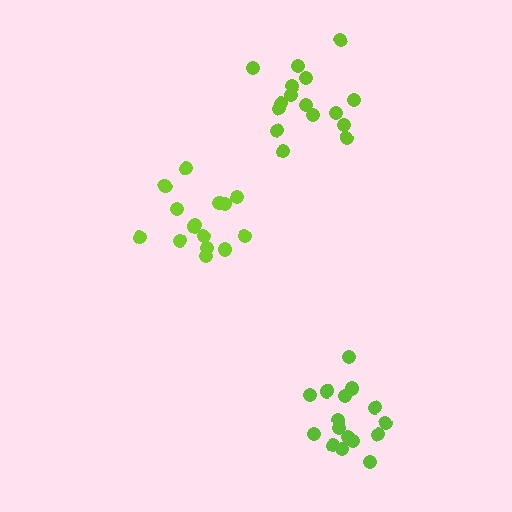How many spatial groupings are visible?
There are 3 spatial groupings.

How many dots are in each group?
Group 1: 16 dots, Group 2: 15 dots, Group 3: 16 dots (47 total).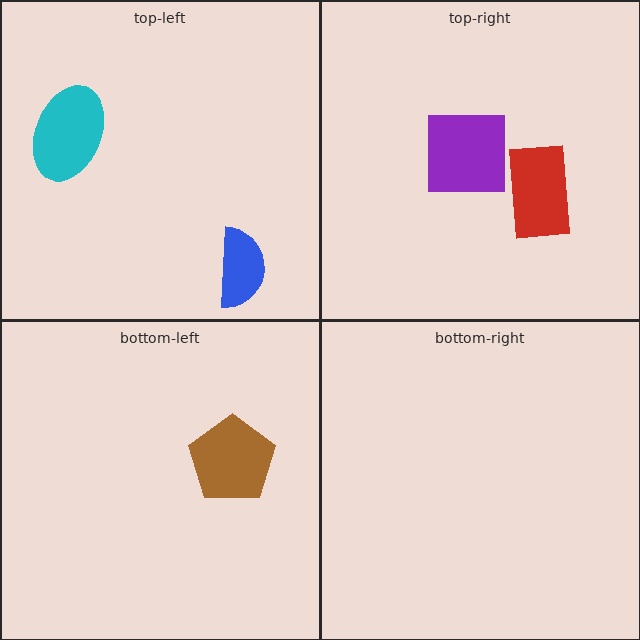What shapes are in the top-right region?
The red rectangle, the purple square.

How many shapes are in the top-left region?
2.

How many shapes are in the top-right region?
2.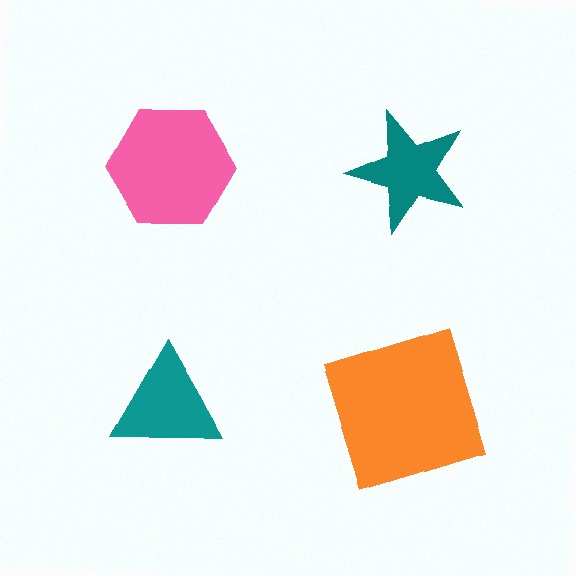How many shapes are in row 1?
2 shapes.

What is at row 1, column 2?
A teal star.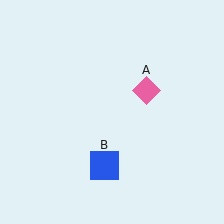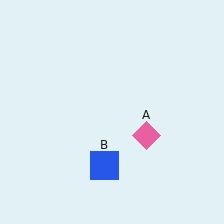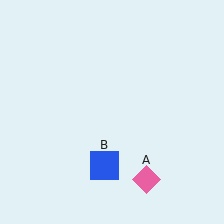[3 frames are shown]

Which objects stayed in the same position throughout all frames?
Blue square (object B) remained stationary.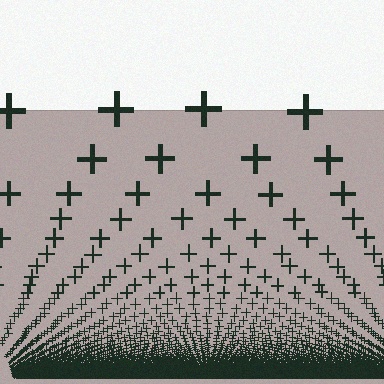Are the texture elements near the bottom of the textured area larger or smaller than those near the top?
Smaller. The gradient is inverted — elements near the bottom are smaller and denser.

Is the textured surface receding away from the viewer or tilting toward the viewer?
The surface appears to tilt toward the viewer. Texture elements get larger and sparser toward the top.